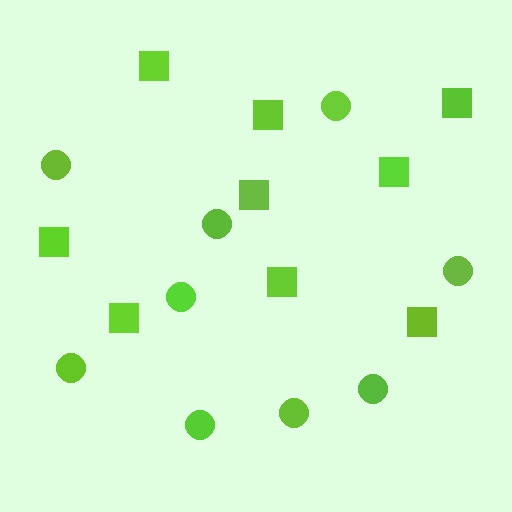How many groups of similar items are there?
There are 2 groups: one group of circles (9) and one group of squares (9).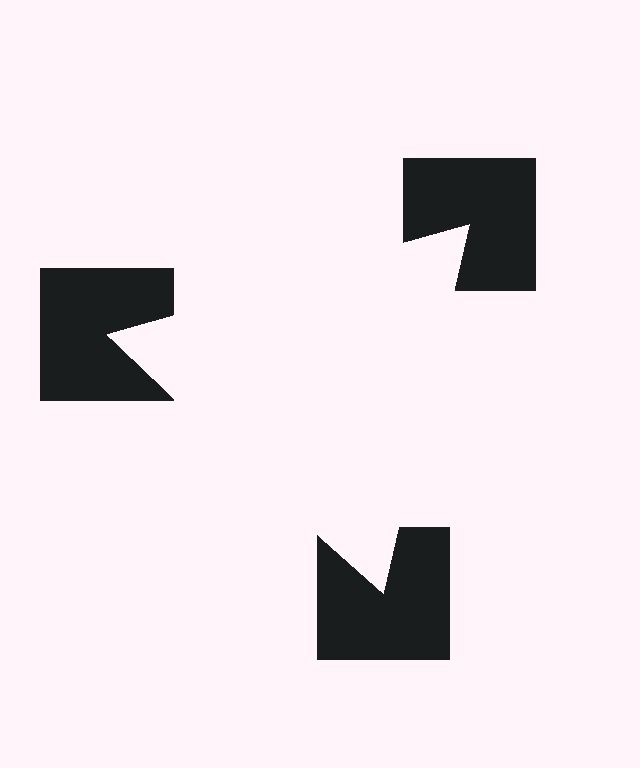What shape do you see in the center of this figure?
An illusory triangle — its edges are inferred from the aligned wedge cuts in the notched squares, not physically drawn.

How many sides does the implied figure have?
3 sides.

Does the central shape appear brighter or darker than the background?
It typically appears slightly brighter than the background, even though no actual brightness change is drawn.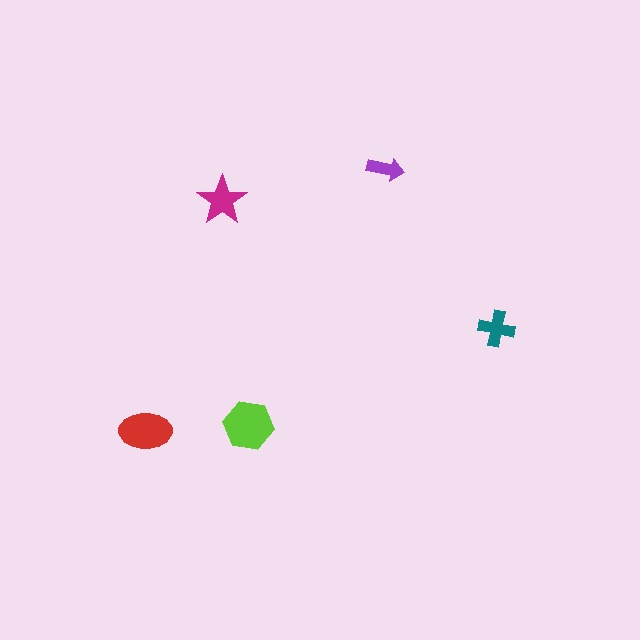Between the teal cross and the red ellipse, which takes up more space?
The red ellipse.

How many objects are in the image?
There are 5 objects in the image.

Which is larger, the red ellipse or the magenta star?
The red ellipse.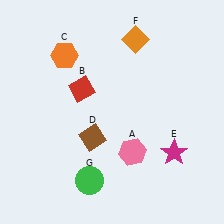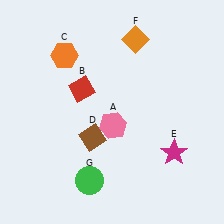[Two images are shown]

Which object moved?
The pink hexagon (A) moved up.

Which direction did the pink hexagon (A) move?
The pink hexagon (A) moved up.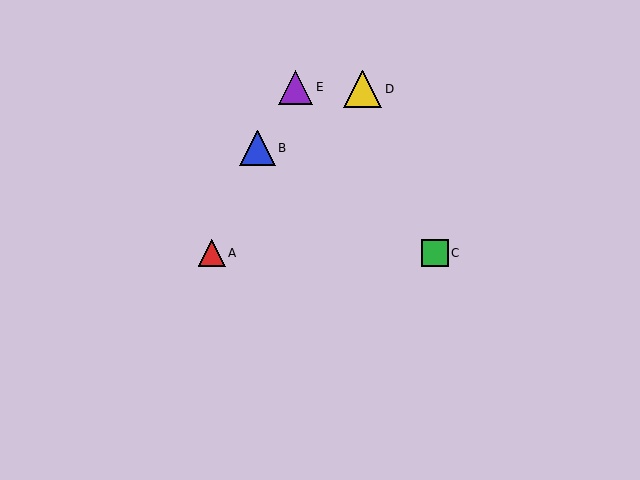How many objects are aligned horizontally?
2 objects (A, C) are aligned horizontally.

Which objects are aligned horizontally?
Objects A, C are aligned horizontally.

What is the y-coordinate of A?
Object A is at y≈253.